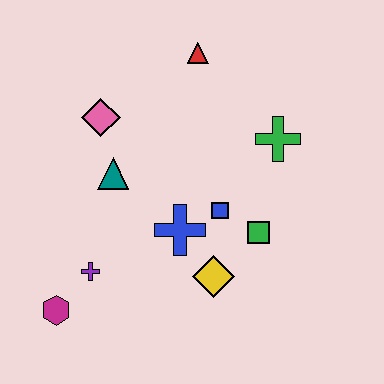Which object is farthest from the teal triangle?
The green cross is farthest from the teal triangle.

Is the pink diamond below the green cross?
No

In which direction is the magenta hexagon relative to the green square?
The magenta hexagon is to the left of the green square.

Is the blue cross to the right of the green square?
No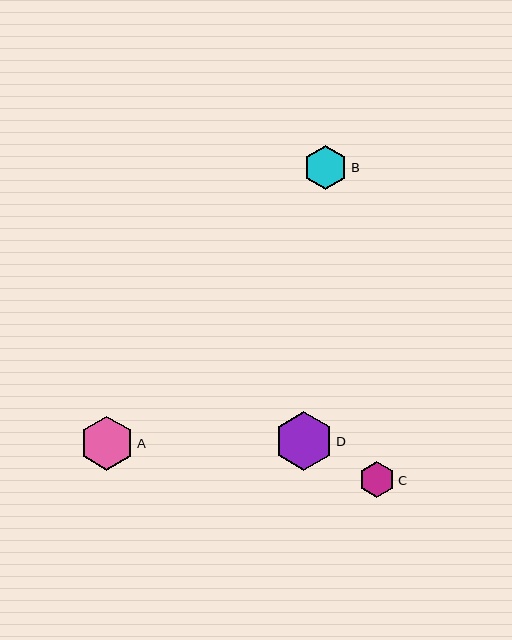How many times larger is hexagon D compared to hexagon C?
Hexagon D is approximately 1.6 times the size of hexagon C.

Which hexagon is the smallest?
Hexagon C is the smallest with a size of approximately 36 pixels.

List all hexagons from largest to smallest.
From largest to smallest: D, A, B, C.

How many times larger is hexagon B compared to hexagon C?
Hexagon B is approximately 1.2 times the size of hexagon C.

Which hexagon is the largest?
Hexagon D is the largest with a size of approximately 58 pixels.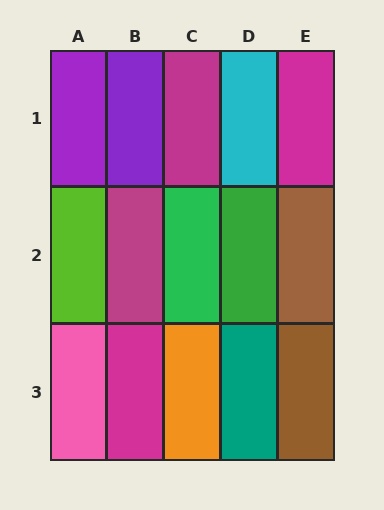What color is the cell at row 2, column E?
Brown.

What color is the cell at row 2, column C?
Green.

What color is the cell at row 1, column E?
Magenta.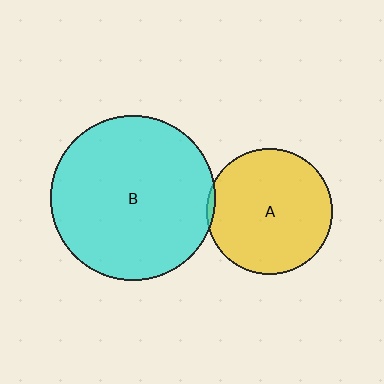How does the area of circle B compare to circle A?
Approximately 1.7 times.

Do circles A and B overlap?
Yes.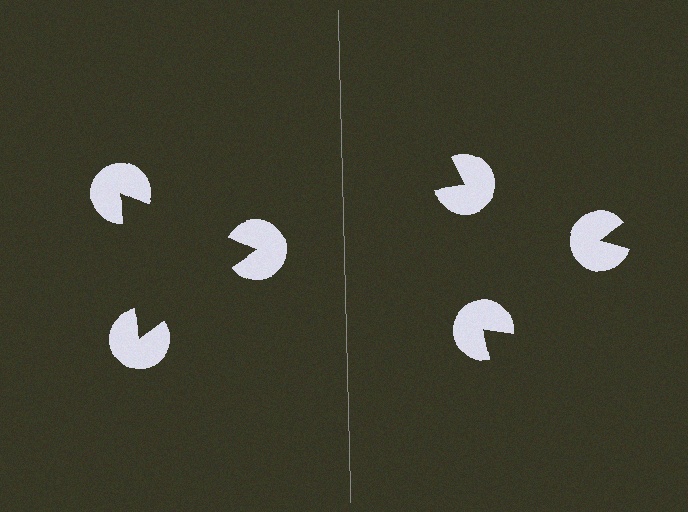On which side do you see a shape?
An illusory triangle appears on the left side. On the right side the wedge cuts are rotated, so no coherent shape forms.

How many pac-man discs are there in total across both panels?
6 — 3 on each side.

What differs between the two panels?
The pac-man discs are positioned identically on both sides; only the wedge orientations differ. On the left they align to a triangle; on the right they are misaligned.